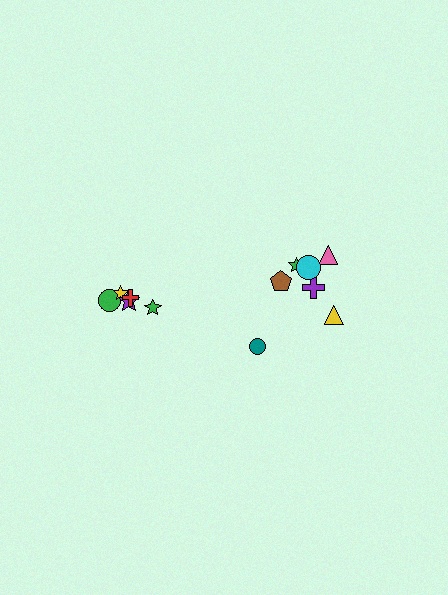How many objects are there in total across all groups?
There are 12 objects.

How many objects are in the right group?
There are 7 objects.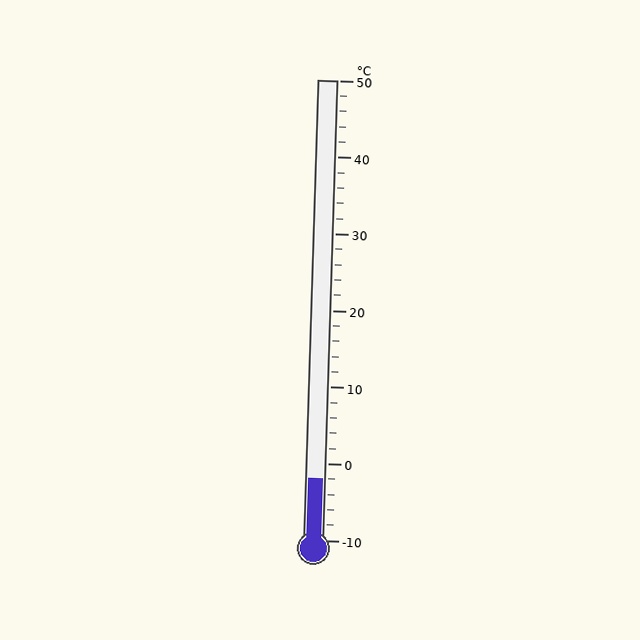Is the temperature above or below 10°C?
The temperature is below 10°C.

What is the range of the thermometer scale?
The thermometer scale ranges from -10°C to 50°C.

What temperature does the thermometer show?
The thermometer shows approximately -2°C.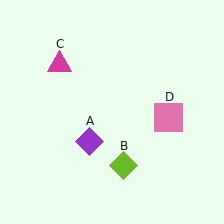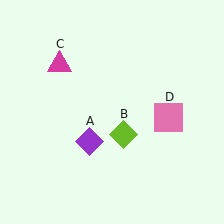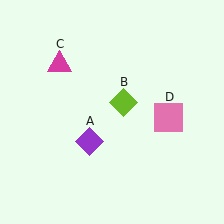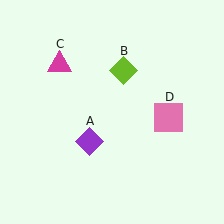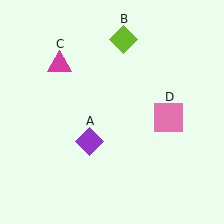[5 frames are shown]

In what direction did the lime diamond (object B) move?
The lime diamond (object B) moved up.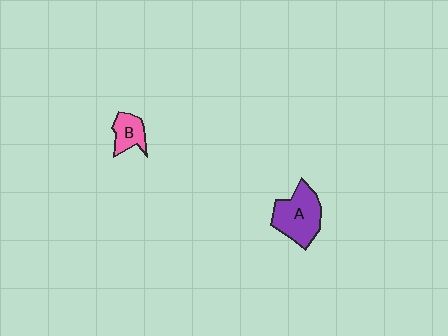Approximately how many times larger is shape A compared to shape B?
Approximately 2.0 times.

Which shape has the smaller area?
Shape B (pink).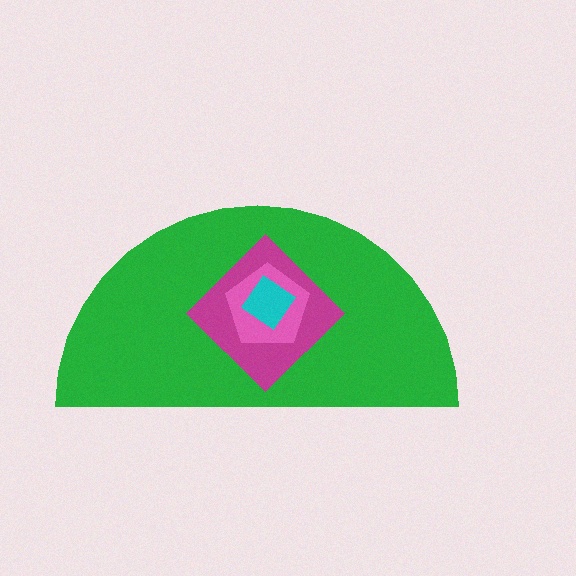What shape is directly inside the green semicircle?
The magenta diamond.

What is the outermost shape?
The green semicircle.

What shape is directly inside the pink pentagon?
The cyan diamond.